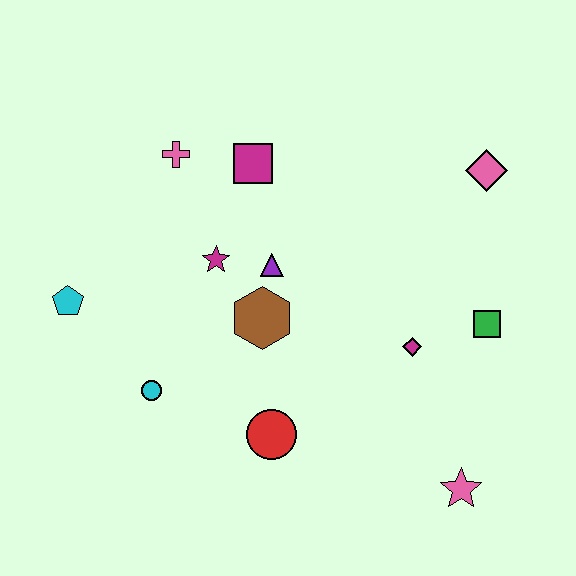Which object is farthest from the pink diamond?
The cyan pentagon is farthest from the pink diamond.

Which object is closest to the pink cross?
The magenta square is closest to the pink cross.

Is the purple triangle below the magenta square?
Yes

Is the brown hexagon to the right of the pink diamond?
No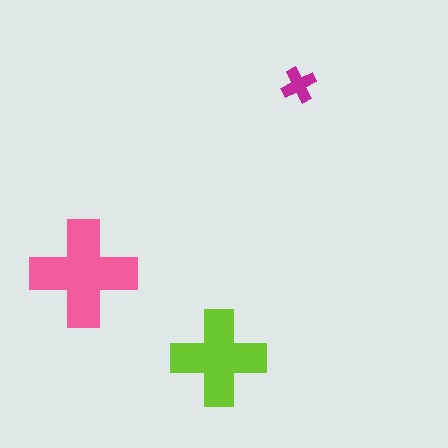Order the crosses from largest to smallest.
the pink one, the lime one, the magenta one.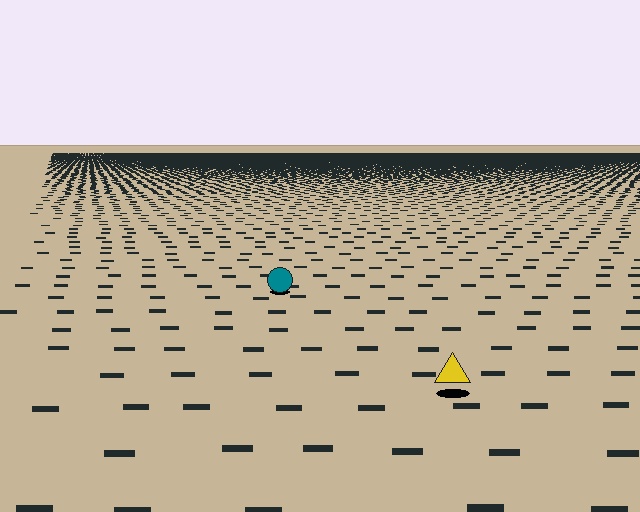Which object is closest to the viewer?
The yellow triangle is closest. The texture marks near it are larger and more spread out.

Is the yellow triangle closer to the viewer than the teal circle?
Yes. The yellow triangle is closer — you can tell from the texture gradient: the ground texture is coarser near it.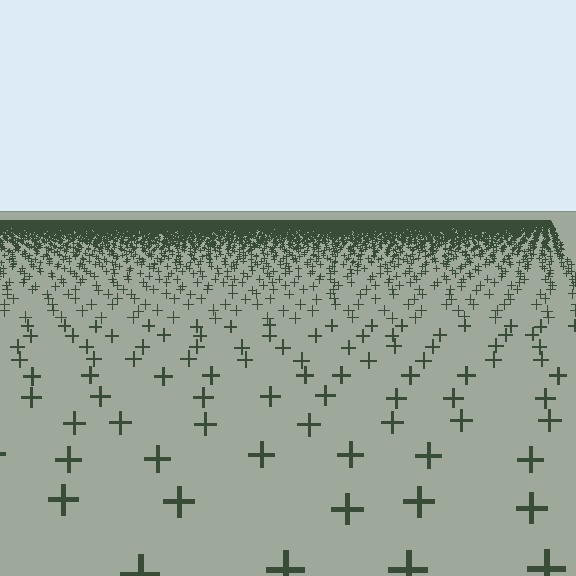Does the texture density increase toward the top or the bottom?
Density increases toward the top.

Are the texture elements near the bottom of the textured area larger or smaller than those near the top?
Larger. Near the bottom, elements are closer to the viewer and appear at a bigger on-screen size.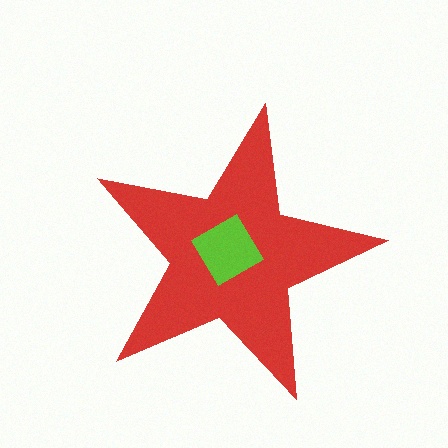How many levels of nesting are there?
2.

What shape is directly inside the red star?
The lime diamond.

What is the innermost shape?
The lime diamond.